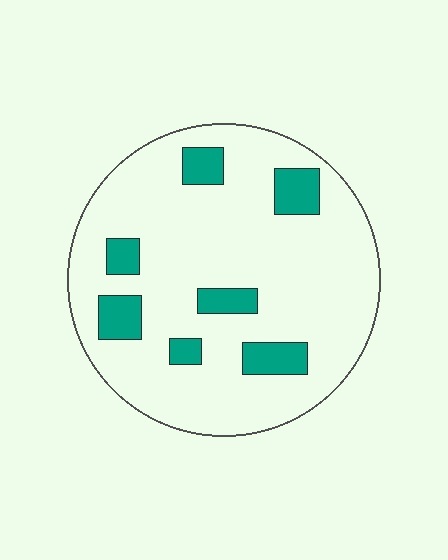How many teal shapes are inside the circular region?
7.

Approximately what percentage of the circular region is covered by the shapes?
Approximately 15%.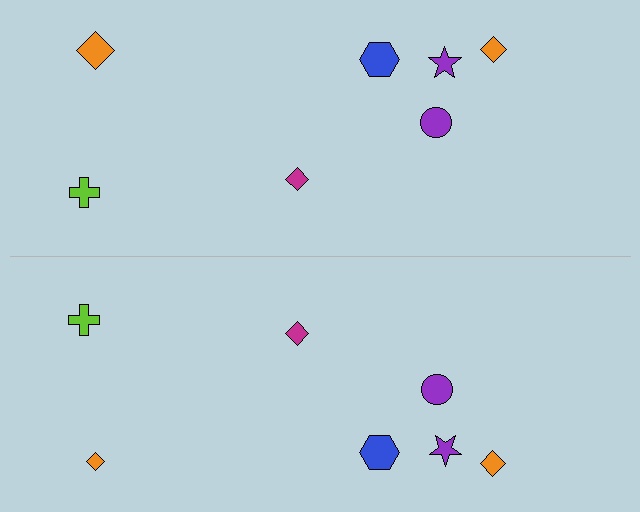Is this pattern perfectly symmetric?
No, the pattern is not perfectly symmetric. The orange diamond on the bottom side has a different size than its mirror counterpart.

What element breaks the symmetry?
The orange diamond on the bottom side has a different size than its mirror counterpart.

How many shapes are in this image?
There are 14 shapes in this image.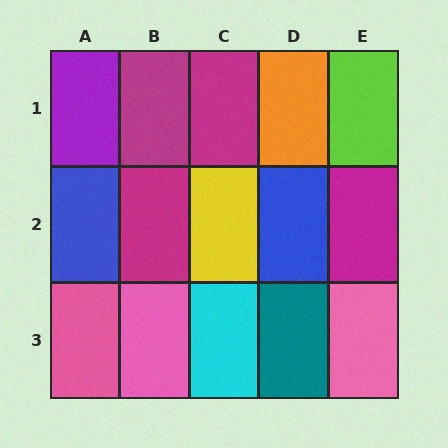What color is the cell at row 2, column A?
Blue.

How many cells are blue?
2 cells are blue.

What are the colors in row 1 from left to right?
Purple, magenta, magenta, orange, lime.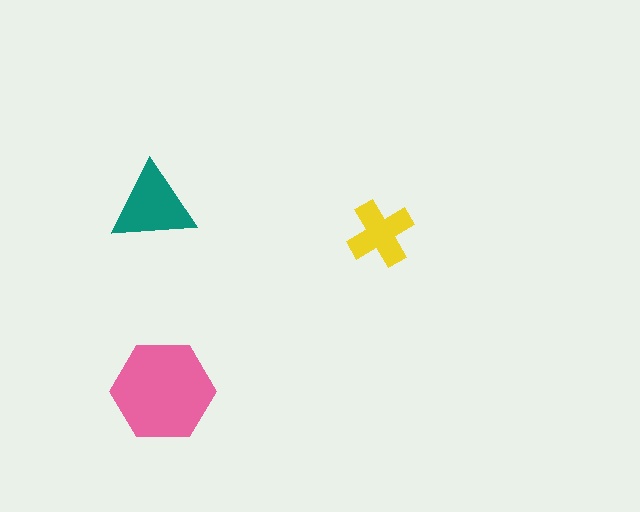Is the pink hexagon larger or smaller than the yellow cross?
Larger.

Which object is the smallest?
The yellow cross.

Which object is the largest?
The pink hexagon.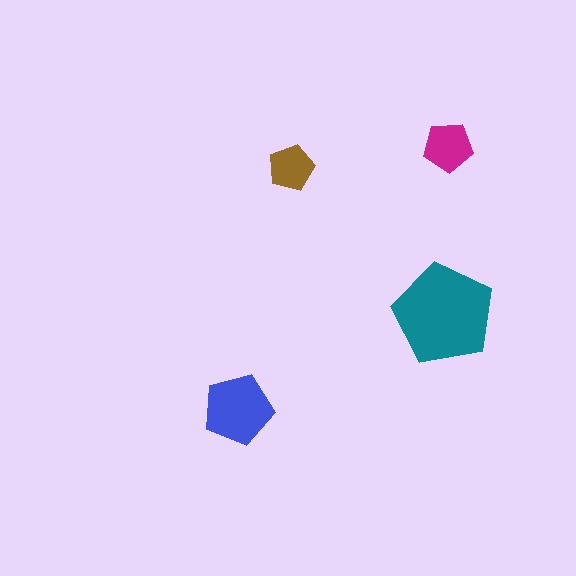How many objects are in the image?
There are 4 objects in the image.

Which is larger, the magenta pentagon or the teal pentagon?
The teal one.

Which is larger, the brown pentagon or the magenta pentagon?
The magenta one.